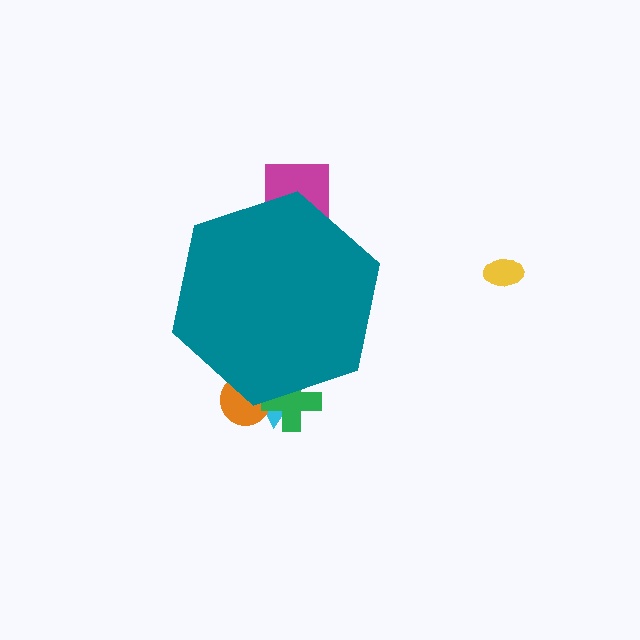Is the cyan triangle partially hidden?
Yes, the cyan triangle is partially hidden behind the teal hexagon.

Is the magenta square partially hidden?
Yes, the magenta square is partially hidden behind the teal hexagon.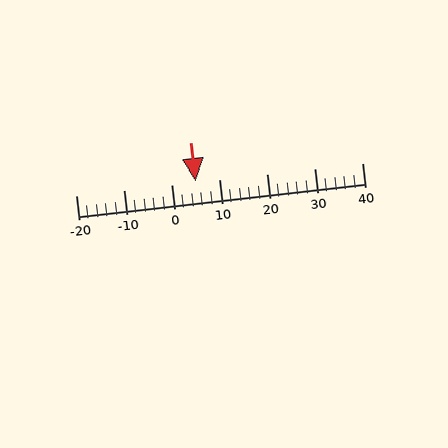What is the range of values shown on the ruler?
The ruler shows values from -20 to 40.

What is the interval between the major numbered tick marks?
The major tick marks are spaced 10 units apart.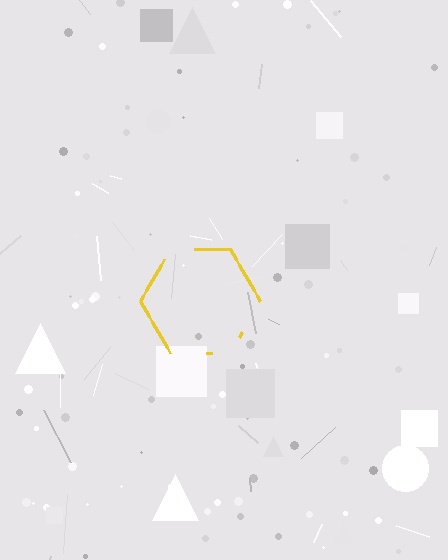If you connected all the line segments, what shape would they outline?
They would outline a hexagon.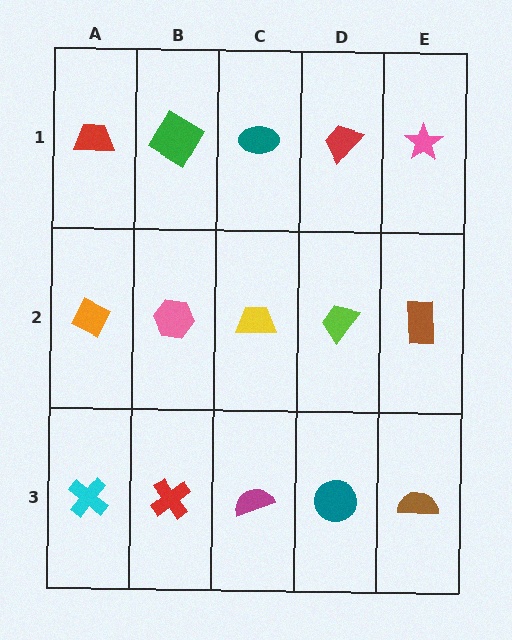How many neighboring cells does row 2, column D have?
4.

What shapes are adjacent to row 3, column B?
A pink hexagon (row 2, column B), a cyan cross (row 3, column A), a magenta semicircle (row 3, column C).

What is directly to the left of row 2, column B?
An orange diamond.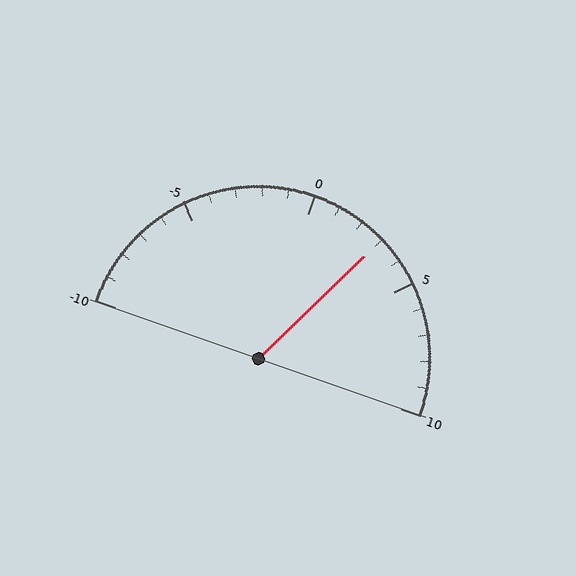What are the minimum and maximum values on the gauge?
The gauge ranges from -10 to 10.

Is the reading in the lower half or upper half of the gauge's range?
The reading is in the upper half of the range (-10 to 10).